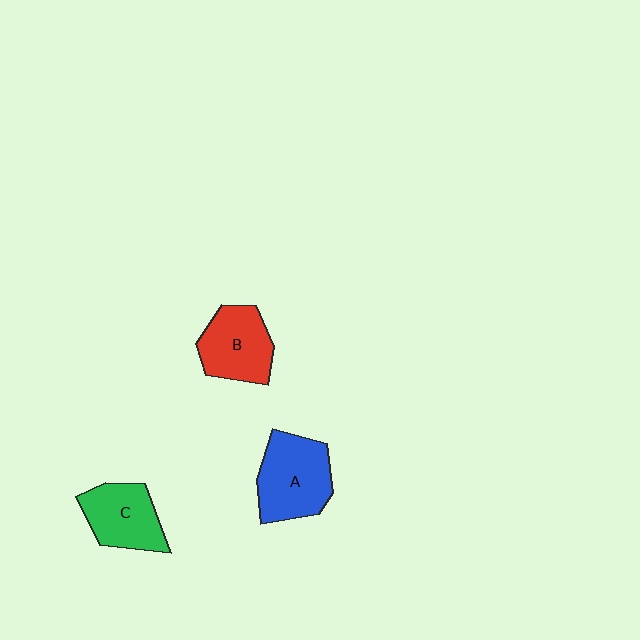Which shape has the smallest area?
Shape C (green).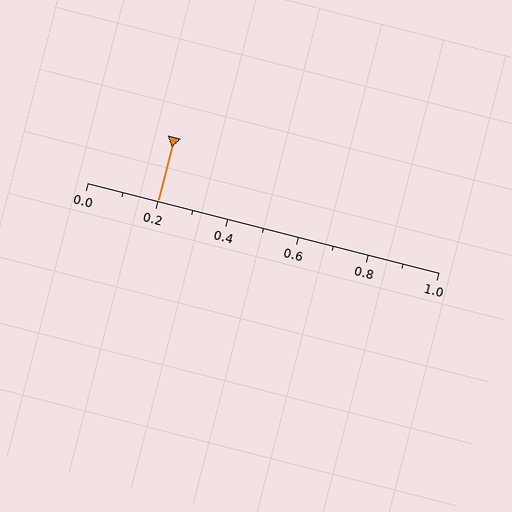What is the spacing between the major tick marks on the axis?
The major ticks are spaced 0.2 apart.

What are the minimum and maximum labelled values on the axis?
The axis runs from 0.0 to 1.0.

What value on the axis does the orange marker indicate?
The marker indicates approximately 0.2.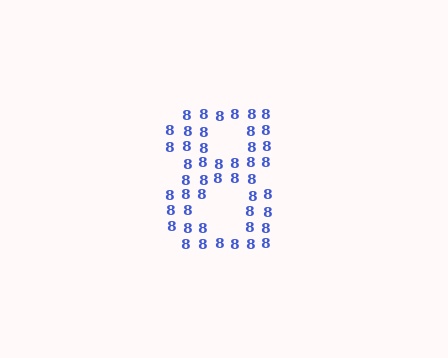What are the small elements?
The small elements are digit 8's.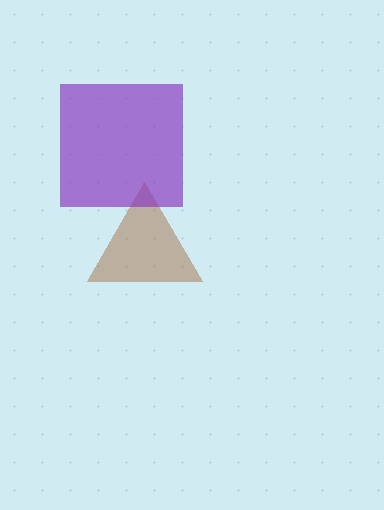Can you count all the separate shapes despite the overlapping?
Yes, there are 2 separate shapes.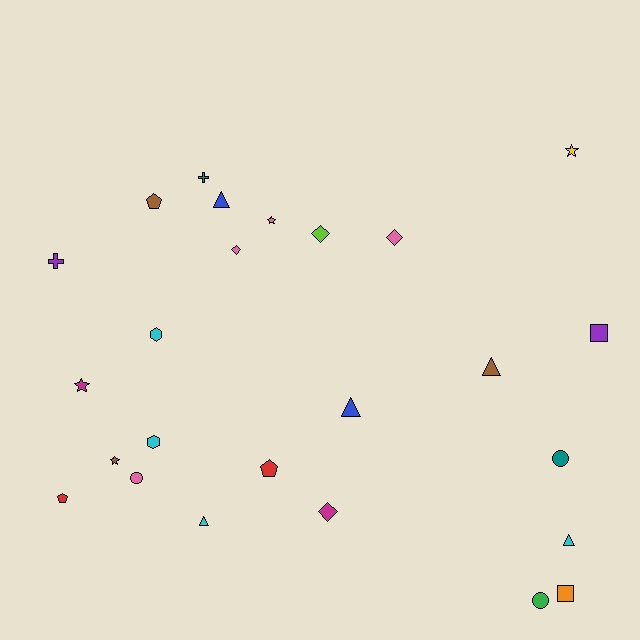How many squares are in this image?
There are 2 squares.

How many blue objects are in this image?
There are 2 blue objects.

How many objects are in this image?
There are 25 objects.